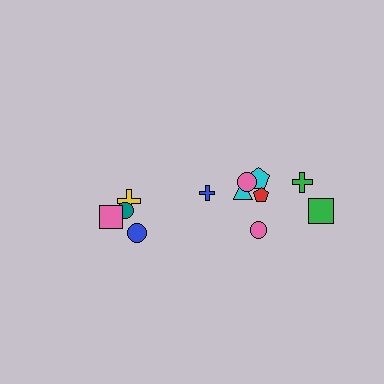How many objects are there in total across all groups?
There are 12 objects.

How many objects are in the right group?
There are 8 objects.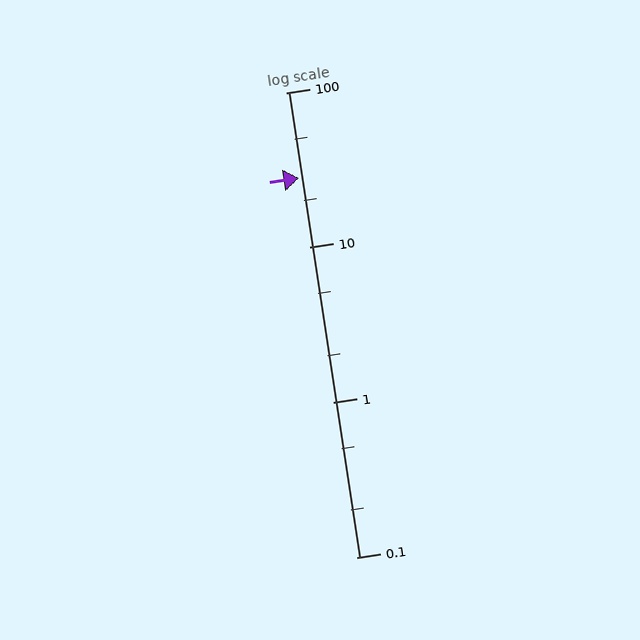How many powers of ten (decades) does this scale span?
The scale spans 3 decades, from 0.1 to 100.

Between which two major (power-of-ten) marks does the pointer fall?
The pointer is between 10 and 100.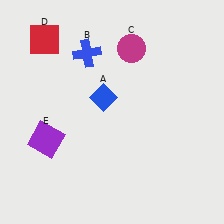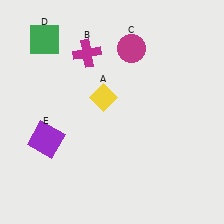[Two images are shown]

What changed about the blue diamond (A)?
In Image 1, A is blue. In Image 2, it changed to yellow.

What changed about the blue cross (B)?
In Image 1, B is blue. In Image 2, it changed to magenta.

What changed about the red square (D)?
In Image 1, D is red. In Image 2, it changed to green.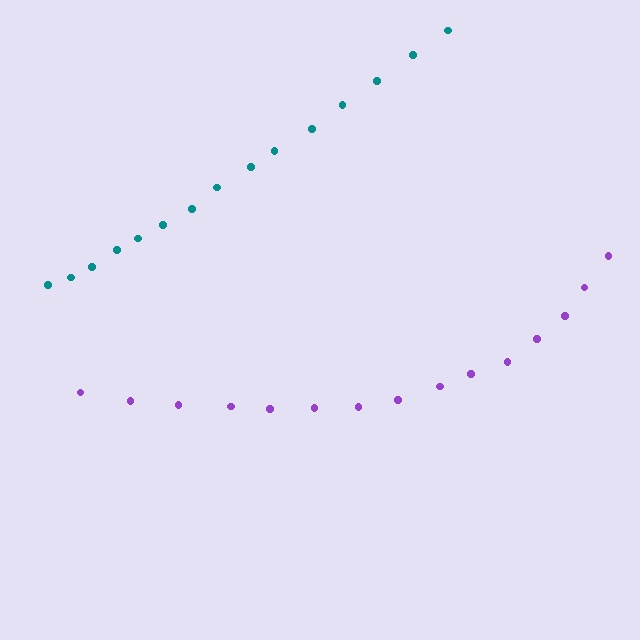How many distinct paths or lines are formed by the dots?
There are 2 distinct paths.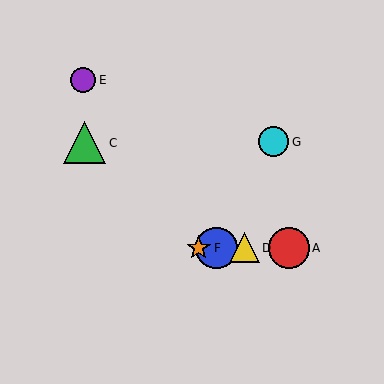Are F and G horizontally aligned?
No, F is at y≈248 and G is at y≈142.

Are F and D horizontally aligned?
Yes, both are at y≈248.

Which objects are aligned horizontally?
Objects A, B, D, F are aligned horizontally.